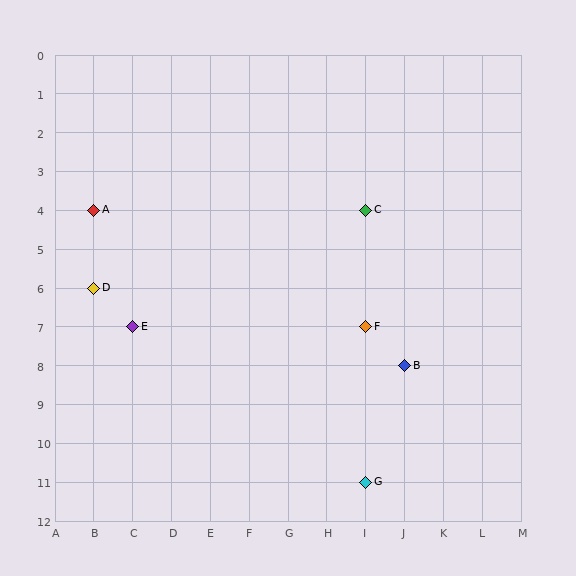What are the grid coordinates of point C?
Point C is at grid coordinates (I, 4).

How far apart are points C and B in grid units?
Points C and B are 1 column and 4 rows apart (about 4.1 grid units diagonally).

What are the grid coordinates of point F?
Point F is at grid coordinates (I, 7).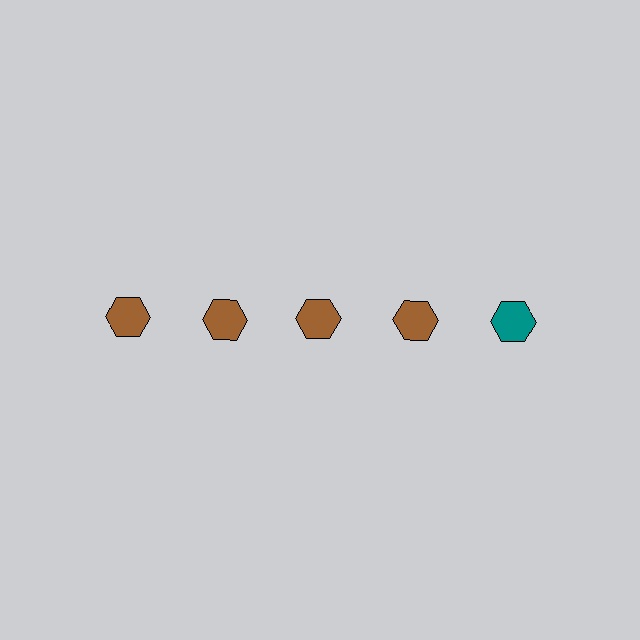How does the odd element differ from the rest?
It has a different color: teal instead of brown.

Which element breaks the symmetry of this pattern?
The teal hexagon in the top row, rightmost column breaks the symmetry. All other shapes are brown hexagons.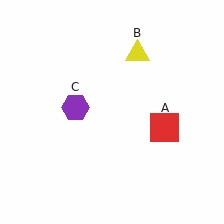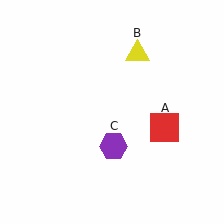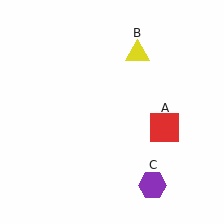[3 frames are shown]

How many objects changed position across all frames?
1 object changed position: purple hexagon (object C).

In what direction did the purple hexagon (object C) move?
The purple hexagon (object C) moved down and to the right.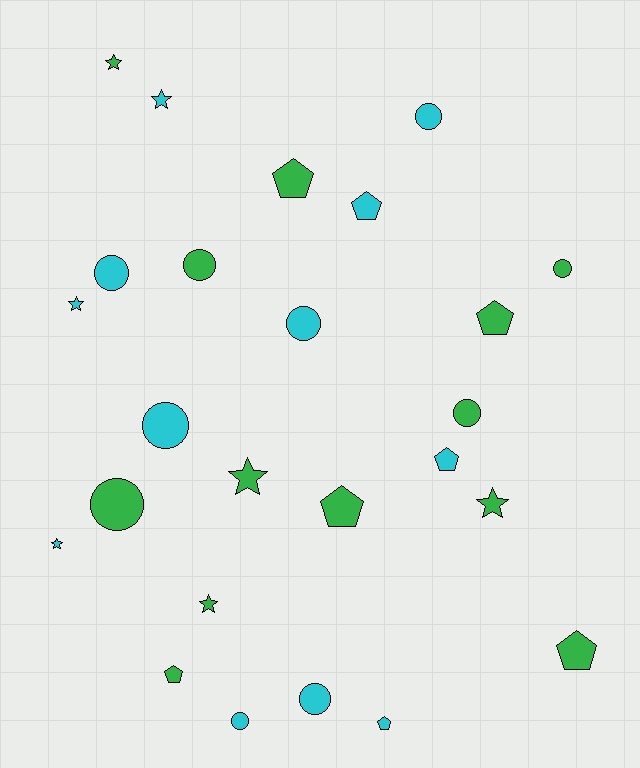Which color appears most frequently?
Green, with 13 objects.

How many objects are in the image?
There are 25 objects.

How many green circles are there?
There are 4 green circles.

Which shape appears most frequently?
Circle, with 10 objects.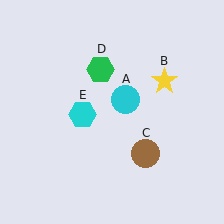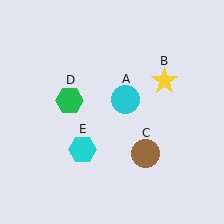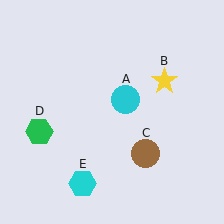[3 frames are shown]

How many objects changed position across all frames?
2 objects changed position: green hexagon (object D), cyan hexagon (object E).